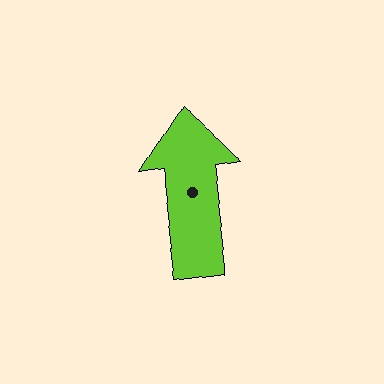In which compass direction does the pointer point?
North.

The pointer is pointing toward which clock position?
Roughly 12 o'clock.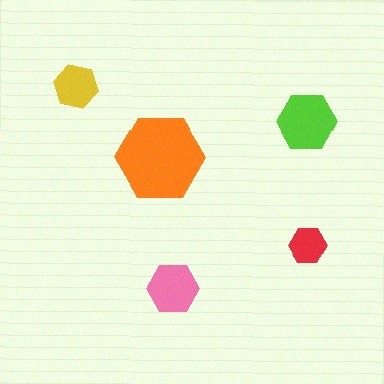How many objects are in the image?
There are 5 objects in the image.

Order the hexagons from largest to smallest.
the orange one, the lime one, the pink one, the yellow one, the red one.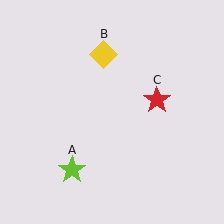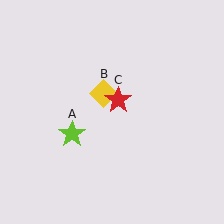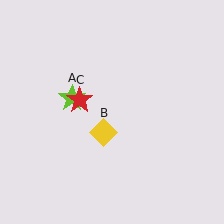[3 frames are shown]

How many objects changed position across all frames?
3 objects changed position: lime star (object A), yellow diamond (object B), red star (object C).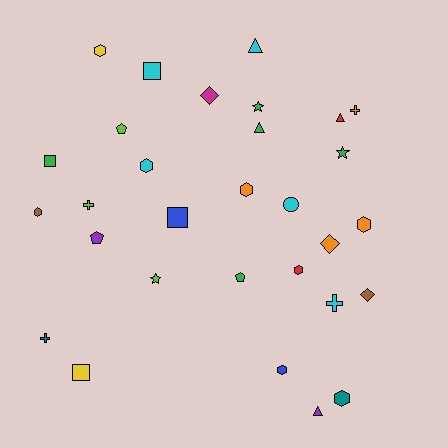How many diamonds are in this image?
There are 3 diamonds.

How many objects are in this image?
There are 30 objects.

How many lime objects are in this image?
There are 3 lime objects.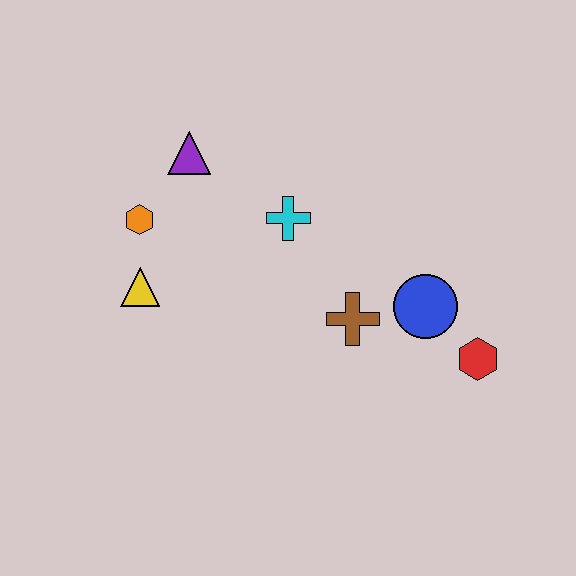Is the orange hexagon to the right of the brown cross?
No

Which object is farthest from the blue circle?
The orange hexagon is farthest from the blue circle.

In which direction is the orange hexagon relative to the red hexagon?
The orange hexagon is to the left of the red hexagon.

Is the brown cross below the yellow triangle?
Yes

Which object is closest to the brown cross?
The blue circle is closest to the brown cross.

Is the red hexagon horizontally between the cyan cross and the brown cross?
No